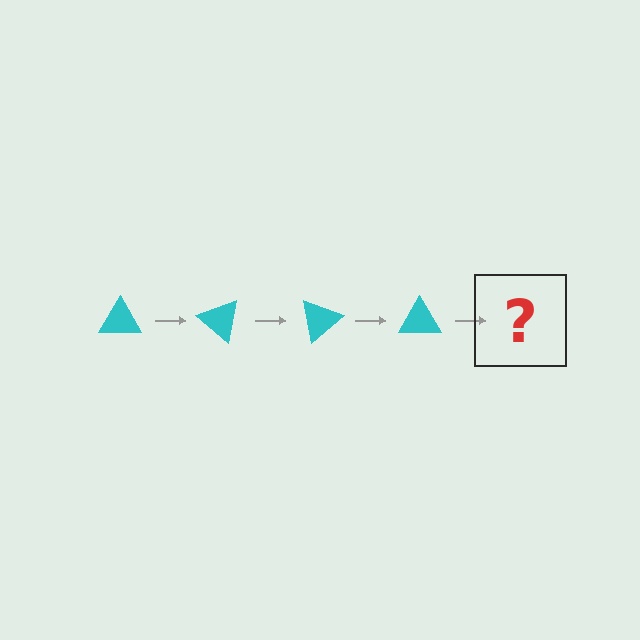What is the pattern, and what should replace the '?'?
The pattern is that the triangle rotates 40 degrees each step. The '?' should be a cyan triangle rotated 160 degrees.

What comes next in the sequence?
The next element should be a cyan triangle rotated 160 degrees.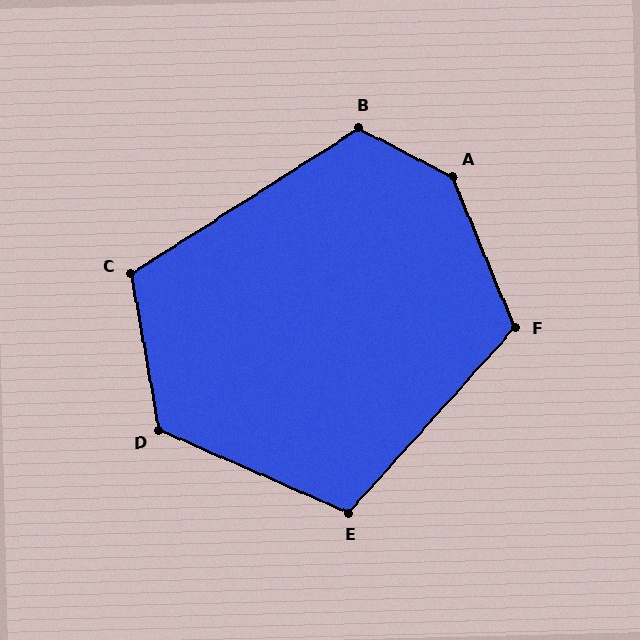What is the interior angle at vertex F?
Approximately 116 degrees (obtuse).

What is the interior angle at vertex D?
Approximately 124 degrees (obtuse).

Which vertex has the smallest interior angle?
E, at approximately 108 degrees.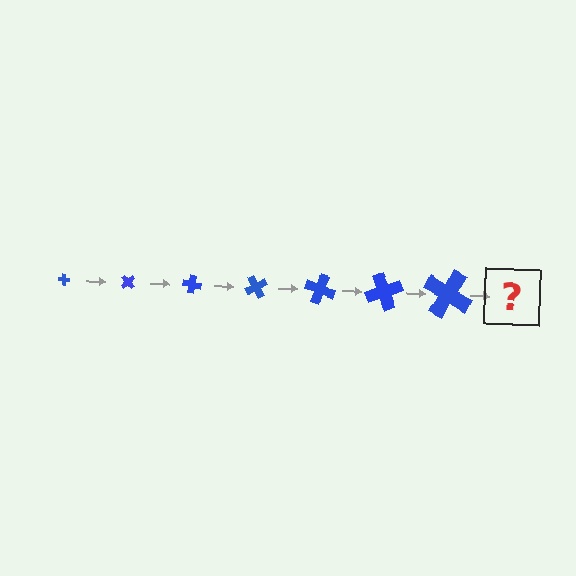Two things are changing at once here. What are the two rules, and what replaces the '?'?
The two rules are that the cross grows larger each step and it rotates 50 degrees each step. The '?' should be a cross, larger than the previous one and rotated 350 degrees from the start.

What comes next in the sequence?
The next element should be a cross, larger than the previous one and rotated 350 degrees from the start.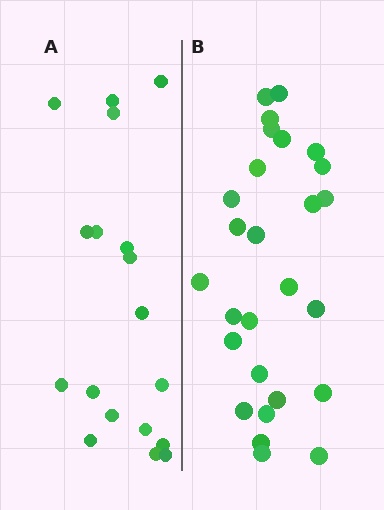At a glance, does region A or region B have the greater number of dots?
Region B (the right region) has more dots.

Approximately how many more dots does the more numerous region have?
Region B has roughly 8 or so more dots than region A.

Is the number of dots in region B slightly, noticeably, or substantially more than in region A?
Region B has substantially more. The ratio is roughly 1.5 to 1.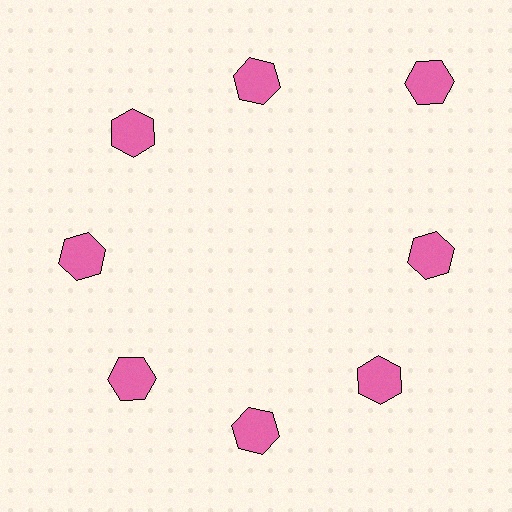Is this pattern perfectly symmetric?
No. The 8 pink hexagons are arranged in a ring, but one element near the 2 o'clock position is pushed outward from the center, breaking the 8-fold rotational symmetry.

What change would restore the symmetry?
The symmetry would be restored by moving it inward, back onto the ring so that all 8 hexagons sit at equal angles and equal distance from the center.